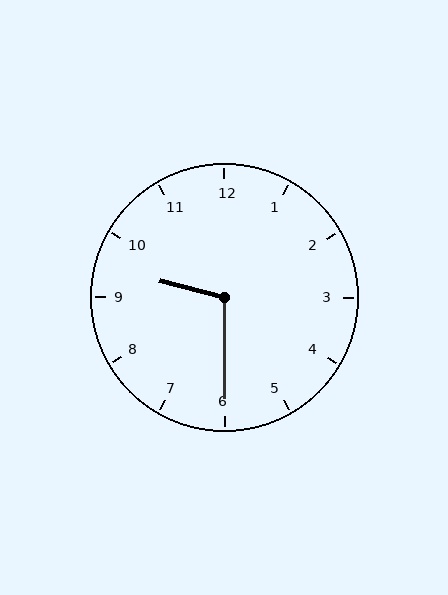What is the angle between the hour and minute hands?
Approximately 105 degrees.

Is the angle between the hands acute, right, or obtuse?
It is obtuse.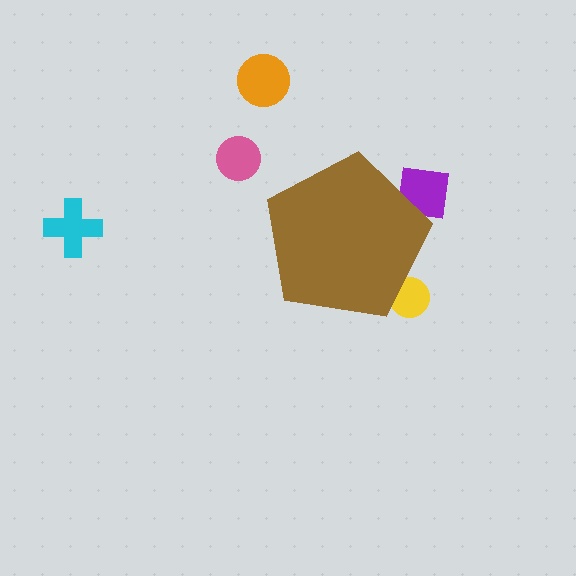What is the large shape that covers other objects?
A brown pentagon.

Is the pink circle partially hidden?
No, the pink circle is fully visible.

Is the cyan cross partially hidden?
No, the cyan cross is fully visible.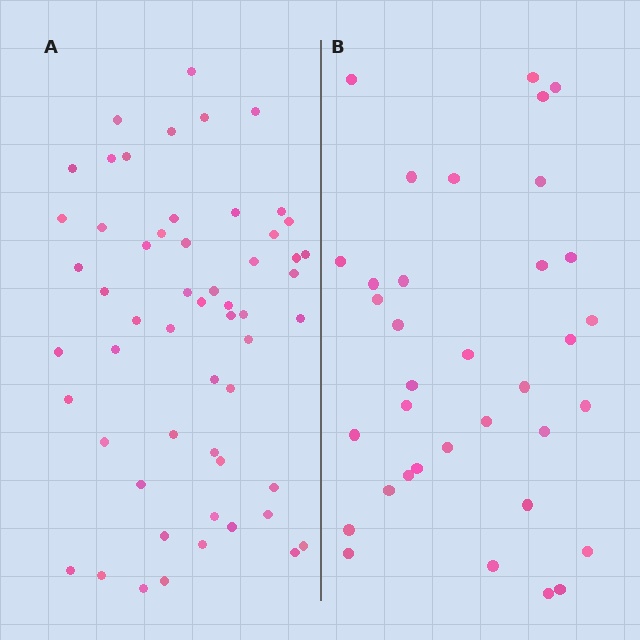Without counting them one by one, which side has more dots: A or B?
Region A (the left region) has more dots.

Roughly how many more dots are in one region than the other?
Region A has approximately 20 more dots than region B.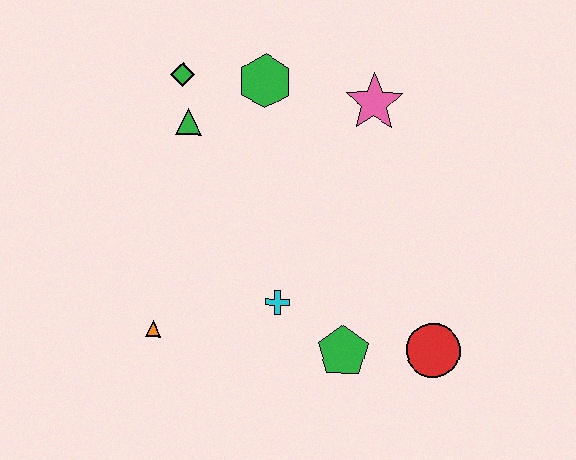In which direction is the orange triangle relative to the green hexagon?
The orange triangle is below the green hexagon.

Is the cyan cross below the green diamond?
Yes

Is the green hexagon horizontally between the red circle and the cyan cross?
No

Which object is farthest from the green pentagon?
The green diamond is farthest from the green pentagon.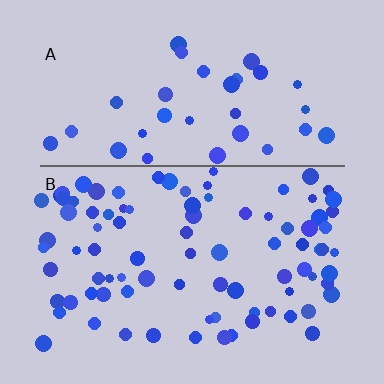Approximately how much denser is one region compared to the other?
Approximately 2.4× — region B over region A.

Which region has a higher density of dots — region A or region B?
B (the bottom).